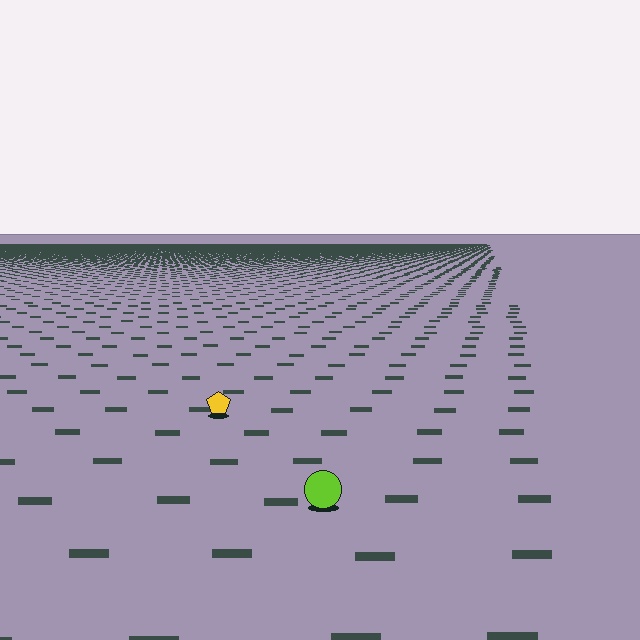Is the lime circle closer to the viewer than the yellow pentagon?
Yes. The lime circle is closer — you can tell from the texture gradient: the ground texture is coarser near it.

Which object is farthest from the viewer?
The yellow pentagon is farthest from the viewer. It appears smaller and the ground texture around it is denser.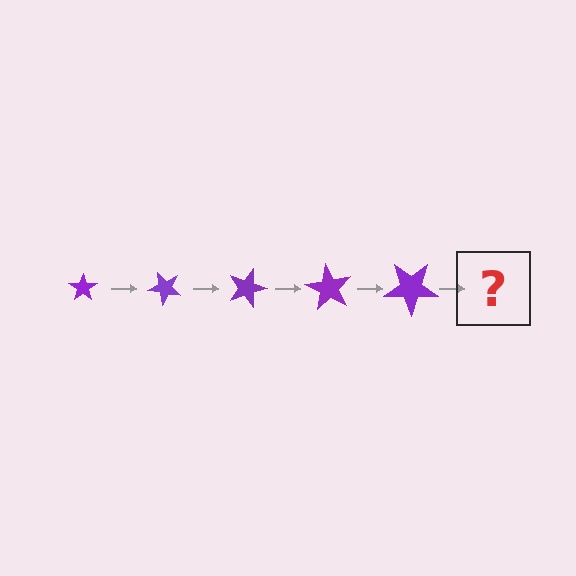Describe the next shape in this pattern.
It should be a star, larger than the previous one and rotated 225 degrees from the start.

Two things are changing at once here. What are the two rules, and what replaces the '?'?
The two rules are that the star grows larger each step and it rotates 45 degrees each step. The '?' should be a star, larger than the previous one and rotated 225 degrees from the start.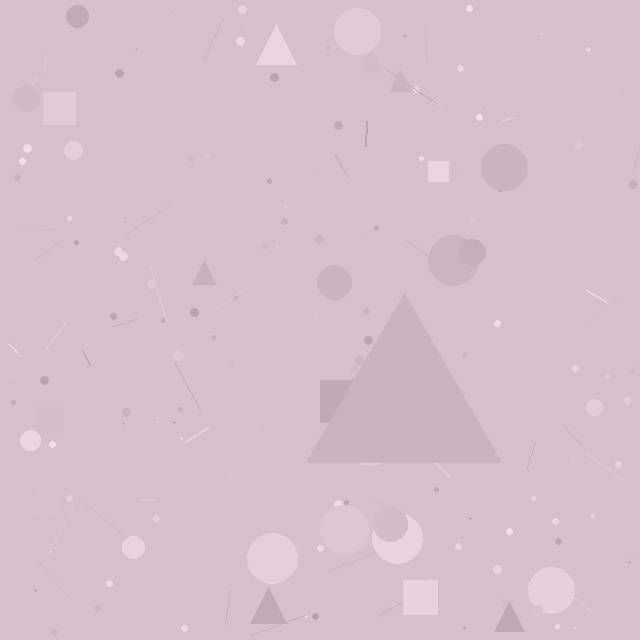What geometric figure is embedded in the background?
A triangle is embedded in the background.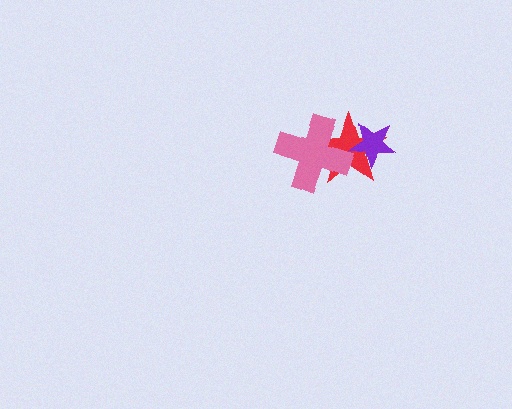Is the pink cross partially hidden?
No, no other shape covers it.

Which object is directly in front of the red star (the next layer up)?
The purple star is directly in front of the red star.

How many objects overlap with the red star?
2 objects overlap with the red star.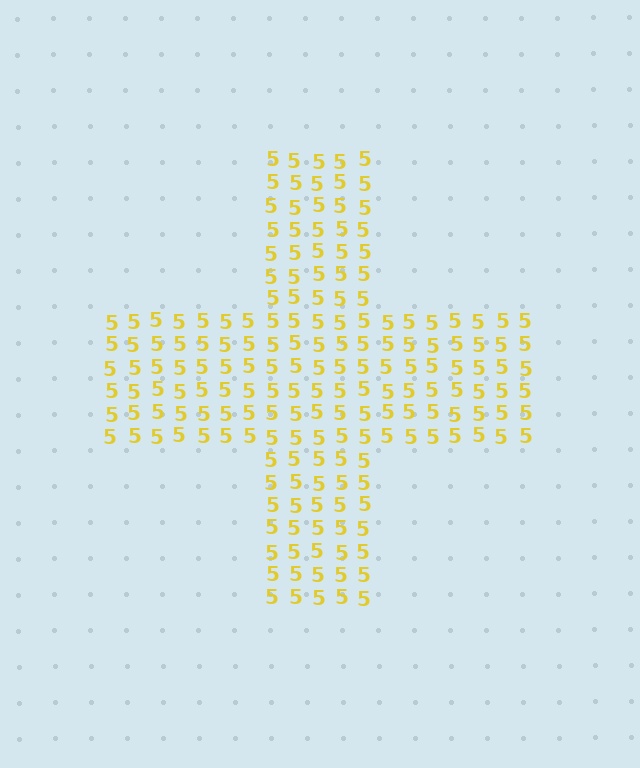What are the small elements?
The small elements are digit 5's.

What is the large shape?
The large shape is a cross.